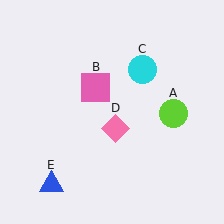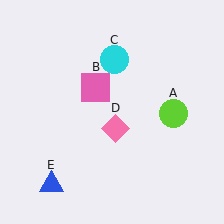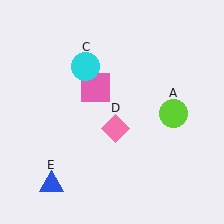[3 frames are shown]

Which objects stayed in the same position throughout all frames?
Lime circle (object A) and pink square (object B) and pink diamond (object D) and blue triangle (object E) remained stationary.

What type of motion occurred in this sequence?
The cyan circle (object C) rotated counterclockwise around the center of the scene.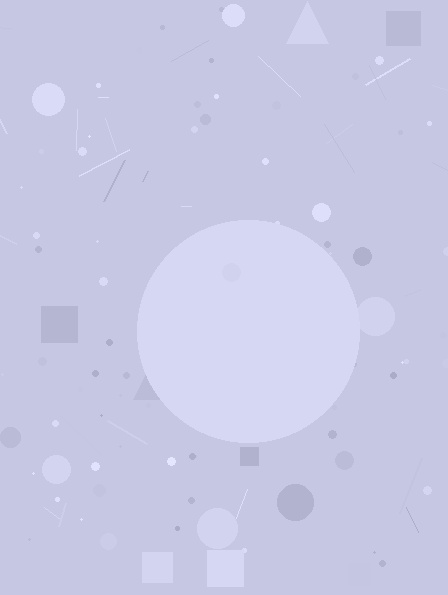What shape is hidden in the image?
A circle is hidden in the image.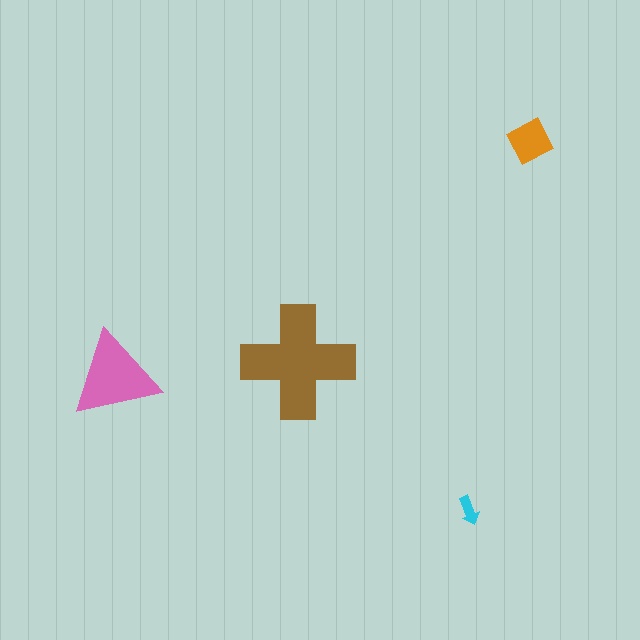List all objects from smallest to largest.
The cyan arrow, the orange diamond, the pink triangle, the brown cross.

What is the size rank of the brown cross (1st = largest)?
1st.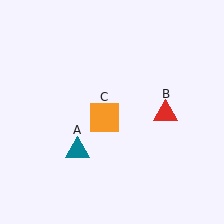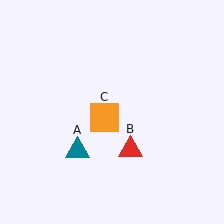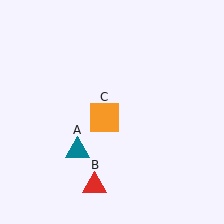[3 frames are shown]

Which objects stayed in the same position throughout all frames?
Teal triangle (object A) and orange square (object C) remained stationary.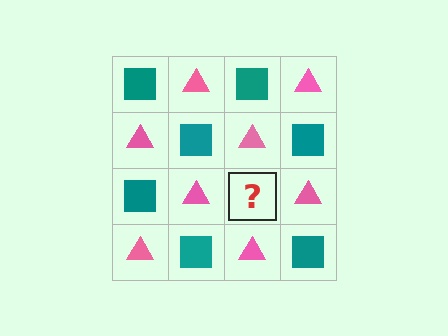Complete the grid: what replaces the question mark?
The question mark should be replaced with a teal square.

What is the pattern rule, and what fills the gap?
The rule is that it alternates teal square and pink triangle in a checkerboard pattern. The gap should be filled with a teal square.